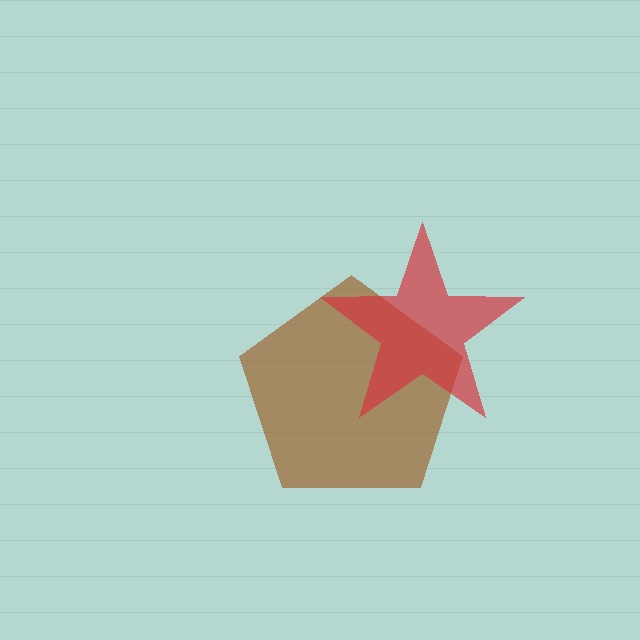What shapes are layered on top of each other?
The layered shapes are: a brown pentagon, a red star.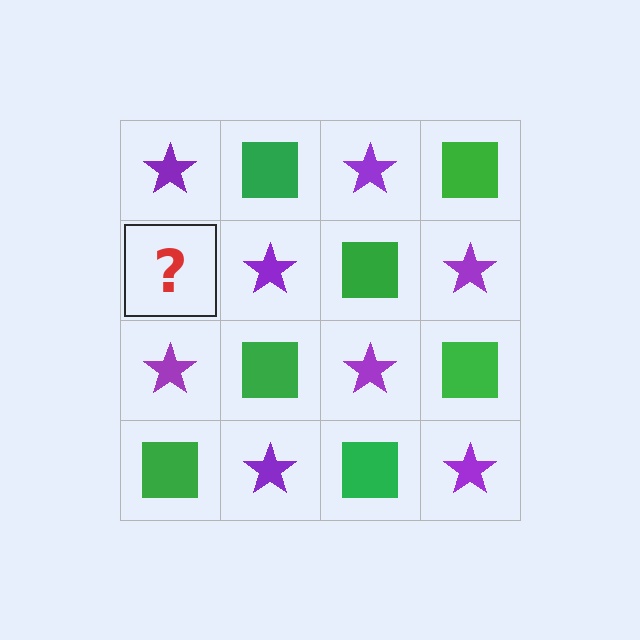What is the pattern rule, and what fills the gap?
The rule is that it alternates purple star and green square in a checkerboard pattern. The gap should be filled with a green square.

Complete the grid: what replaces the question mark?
The question mark should be replaced with a green square.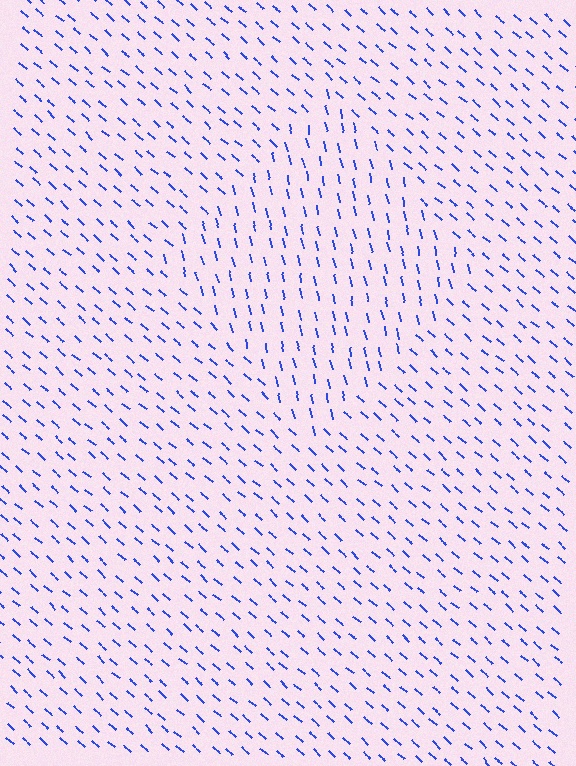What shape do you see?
I see a diamond.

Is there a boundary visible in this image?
Yes, there is a texture boundary formed by a change in line orientation.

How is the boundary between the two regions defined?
The boundary is defined purely by a change in line orientation (approximately 37 degrees difference). All lines are the same color and thickness.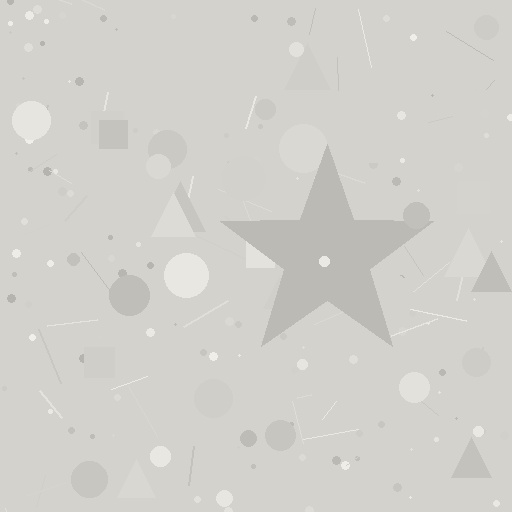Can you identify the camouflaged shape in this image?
The camouflaged shape is a star.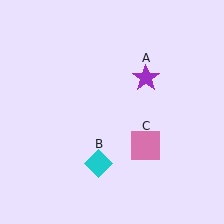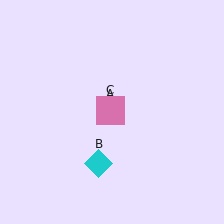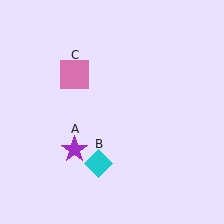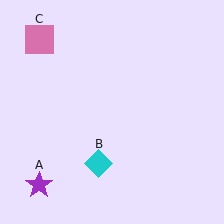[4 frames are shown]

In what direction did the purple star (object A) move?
The purple star (object A) moved down and to the left.